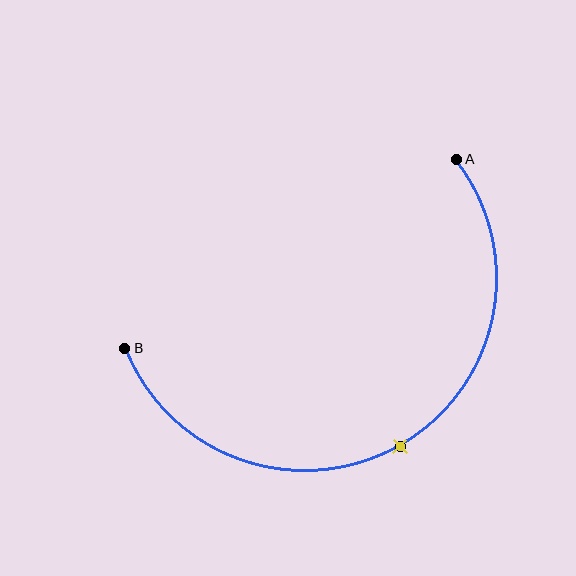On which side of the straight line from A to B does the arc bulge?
The arc bulges below the straight line connecting A and B.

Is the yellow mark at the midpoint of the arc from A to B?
Yes. The yellow mark lies on the arc at equal arc-length from both A and B — it is the arc midpoint.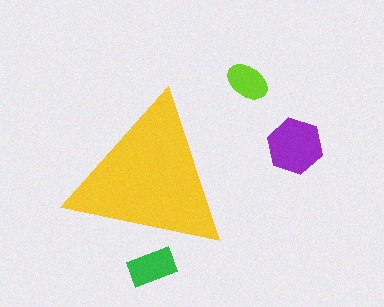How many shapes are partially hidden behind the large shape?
1 shape is partially hidden.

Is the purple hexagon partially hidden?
No, the purple hexagon is fully visible.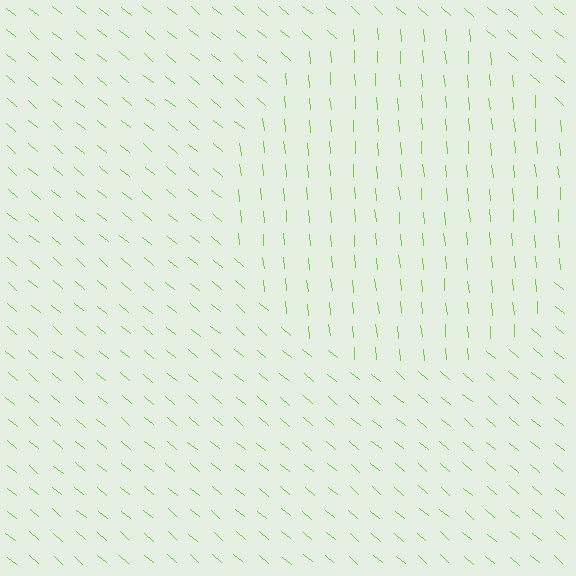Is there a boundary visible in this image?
Yes, there is a texture boundary formed by a change in line orientation.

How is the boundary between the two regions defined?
The boundary is defined purely by a change in line orientation (approximately 45 degrees difference). All lines are the same color and thickness.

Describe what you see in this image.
The image is filled with small lime line segments. A circle region in the image has lines oriented differently from the surrounding lines, creating a visible texture boundary.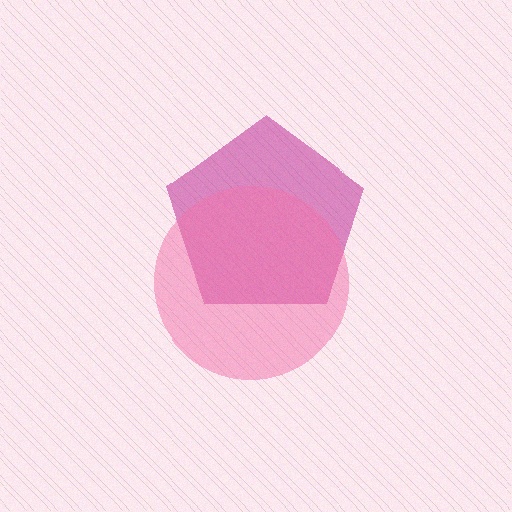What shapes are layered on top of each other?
The layered shapes are: a magenta pentagon, a pink circle.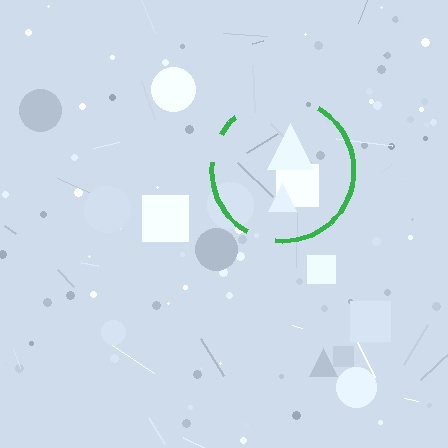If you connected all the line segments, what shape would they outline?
They would outline a circle.